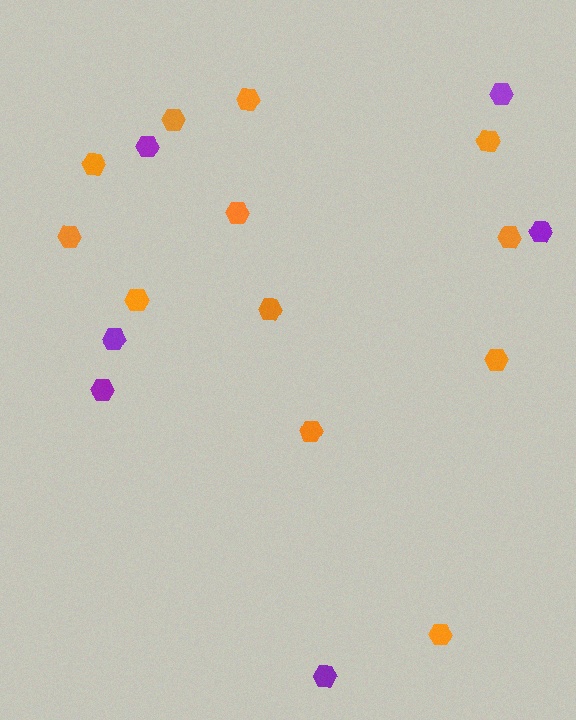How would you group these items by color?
There are 2 groups: one group of orange hexagons (12) and one group of purple hexagons (6).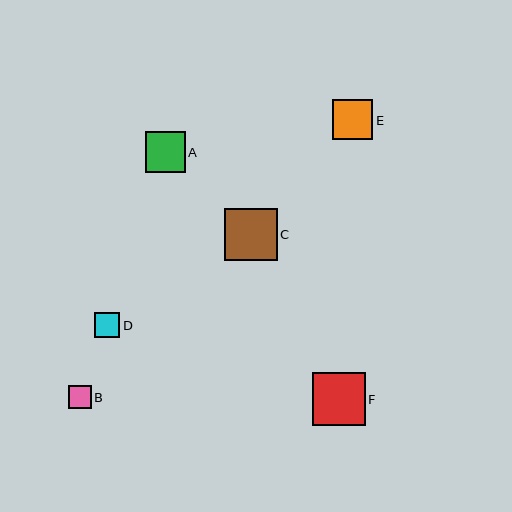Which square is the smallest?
Square B is the smallest with a size of approximately 23 pixels.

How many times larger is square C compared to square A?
Square C is approximately 1.3 times the size of square A.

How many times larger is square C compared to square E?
Square C is approximately 1.3 times the size of square E.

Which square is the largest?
Square F is the largest with a size of approximately 53 pixels.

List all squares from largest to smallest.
From largest to smallest: F, C, E, A, D, B.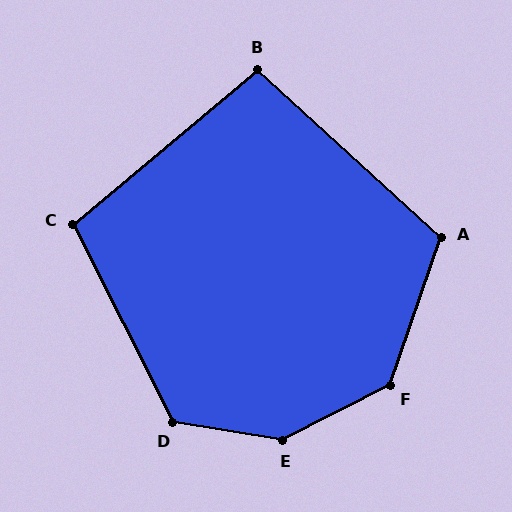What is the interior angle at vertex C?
Approximately 103 degrees (obtuse).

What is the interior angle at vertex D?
Approximately 126 degrees (obtuse).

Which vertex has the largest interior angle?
E, at approximately 144 degrees.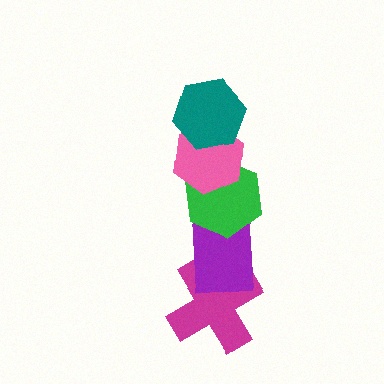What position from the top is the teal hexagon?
The teal hexagon is 1st from the top.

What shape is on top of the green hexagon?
The pink hexagon is on top of the green hexagon.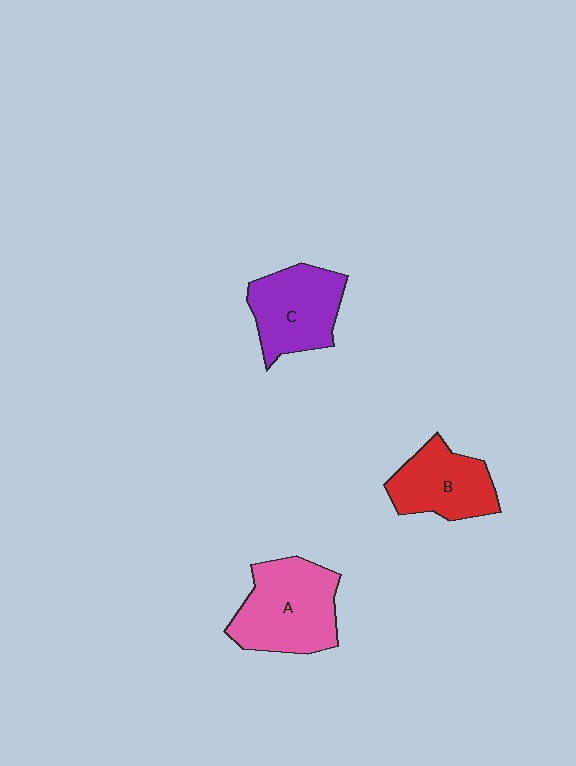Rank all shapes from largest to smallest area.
From largest to smallest: A (pink), C (purple), B (red).